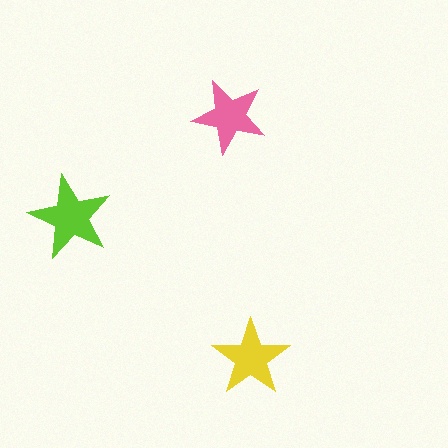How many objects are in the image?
There are 3 objects in the image.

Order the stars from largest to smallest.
the lime one, the yellow one, the pink one.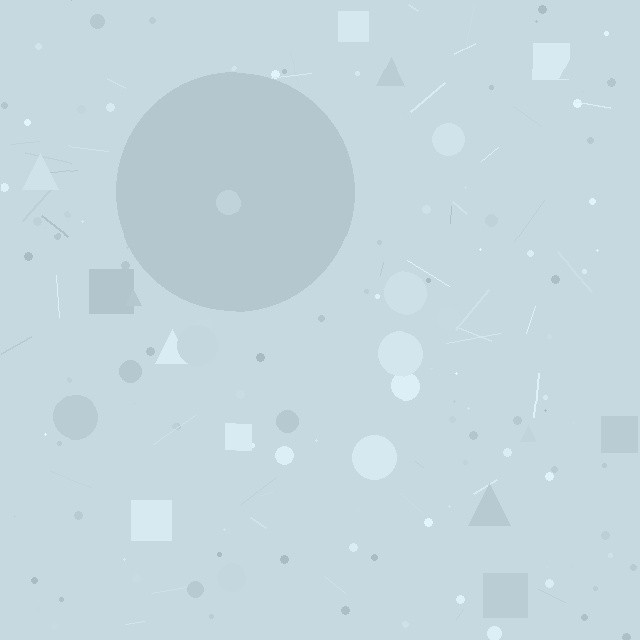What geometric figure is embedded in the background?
A circle is embedded in the background.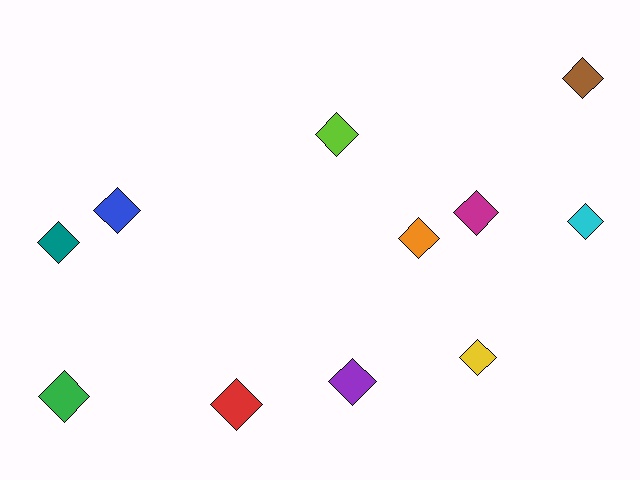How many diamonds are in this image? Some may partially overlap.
There are 11 diamonds.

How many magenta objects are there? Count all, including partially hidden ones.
There is 1 magenta object.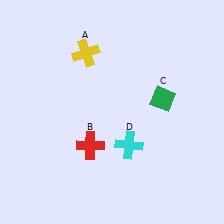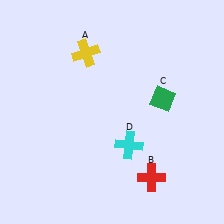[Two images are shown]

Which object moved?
The red cross (B) moved right.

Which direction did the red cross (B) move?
The red cross (B) moved right.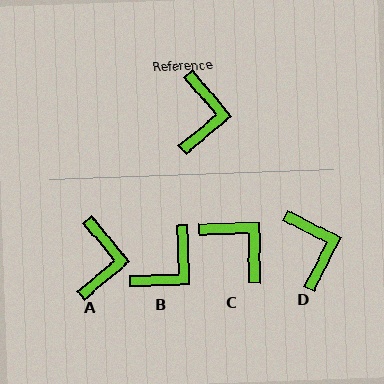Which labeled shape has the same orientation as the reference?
A.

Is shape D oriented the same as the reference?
No, it is off by about 22 degrees.